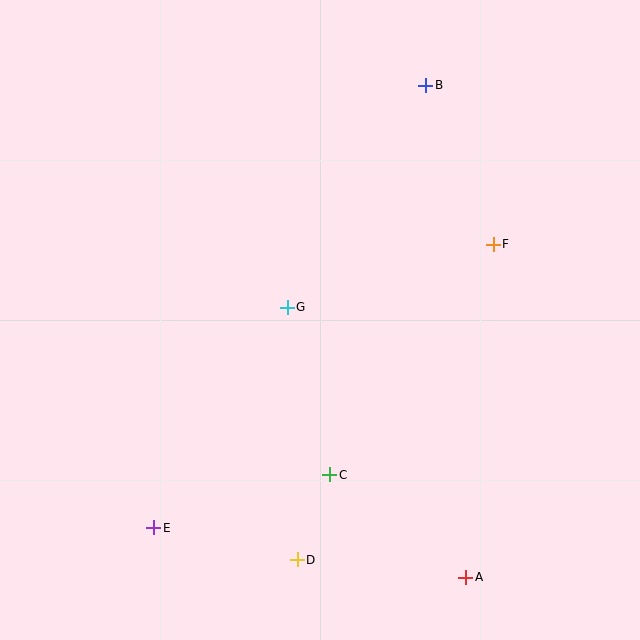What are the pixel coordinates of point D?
Point D is at (297, 560).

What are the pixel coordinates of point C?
Point C is at (330, 475).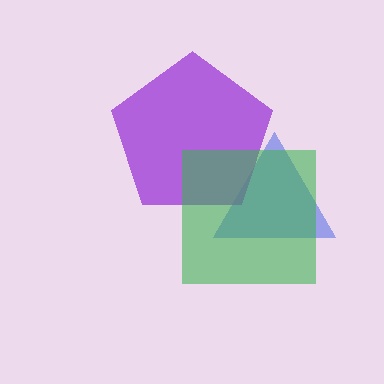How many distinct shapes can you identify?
There are 3 distinct shapes: a blue triangle, a purple pentagon, a green square.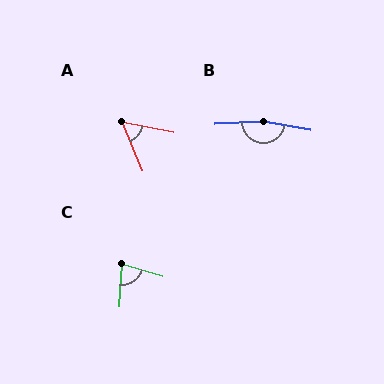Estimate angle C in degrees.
Approximately 77 degrees.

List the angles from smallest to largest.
A (55°), C (77°), B (168°).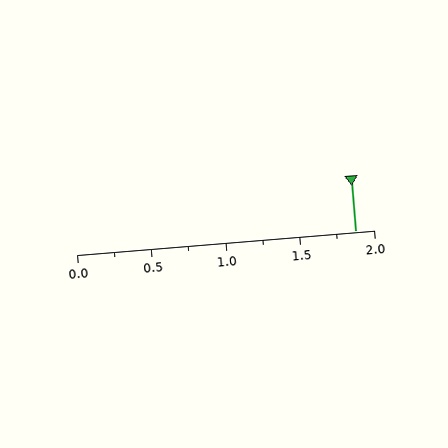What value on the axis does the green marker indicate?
The marker indicates approximately 1.88.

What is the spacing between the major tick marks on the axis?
The major ticks are spaced 0.5 apart.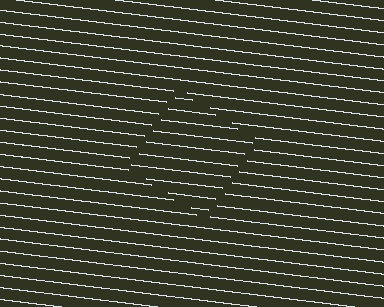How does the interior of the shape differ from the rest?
The interior of the shape contains the same grating, shifted by half a period — the contour is defined by the phase discontinuity where line-ends from the inner and outer gratings abut.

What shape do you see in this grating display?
An illusory square. The interior of the shape contains the same grating, shifted by half a period — the contour is defined by the phase discontinuity where line-ends from the inner and outer gratings abut.